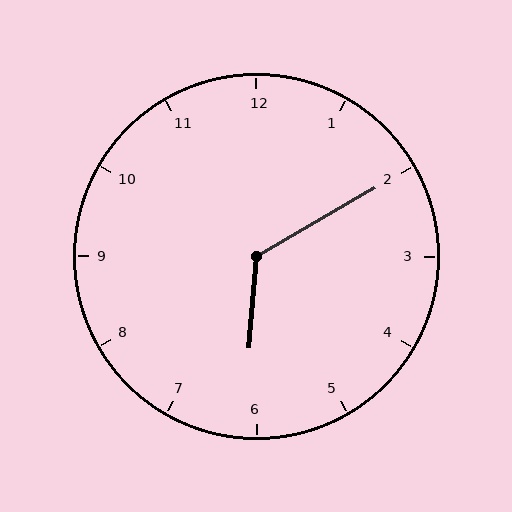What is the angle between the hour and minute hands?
Approximately 125 degrees.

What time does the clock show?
6:10.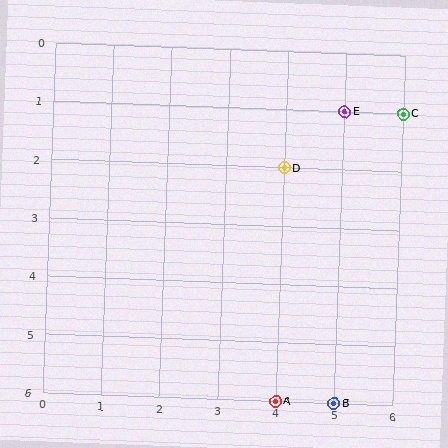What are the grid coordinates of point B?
Point B is at grid coordinates (5, 6).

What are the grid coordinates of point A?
Point A is at grid coordinates (4, 6).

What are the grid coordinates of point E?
Point E is at grid coordinates (5, 1).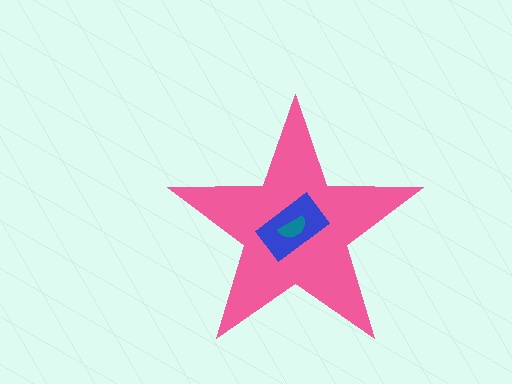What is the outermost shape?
The pink star.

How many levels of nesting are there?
3.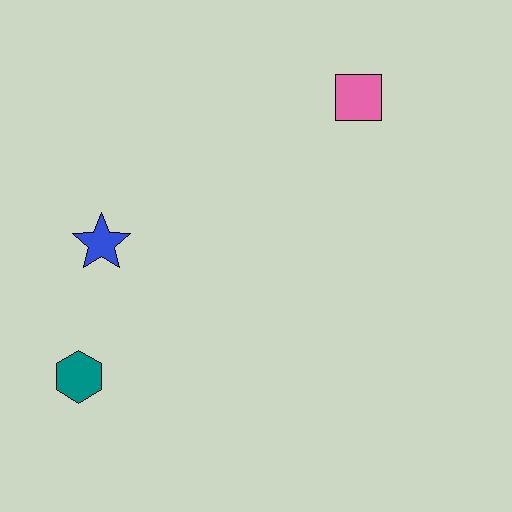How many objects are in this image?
There are 3 objects.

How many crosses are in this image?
There are no crosses.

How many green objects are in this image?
There are no green objects.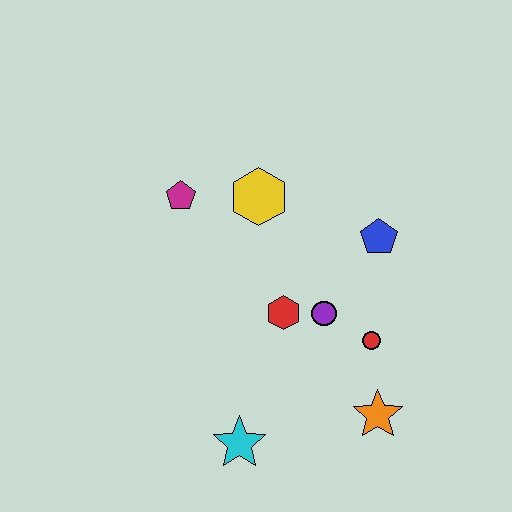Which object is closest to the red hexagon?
The purple circle is closest to the red hexagon.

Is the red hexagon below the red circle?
No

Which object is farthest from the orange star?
The magenta pentagon is farthest from the orange star.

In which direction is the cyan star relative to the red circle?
The cyan star is to the left of the red circle.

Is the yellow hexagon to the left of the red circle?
Yes